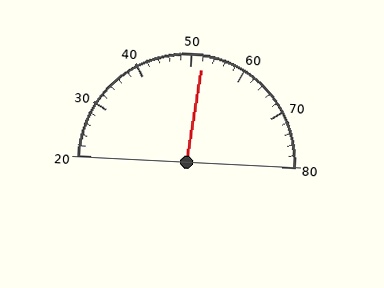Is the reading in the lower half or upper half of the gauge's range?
The reading is in the upper half of the range (20 to 80).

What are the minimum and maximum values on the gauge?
The gauge ranges from 20 to 80.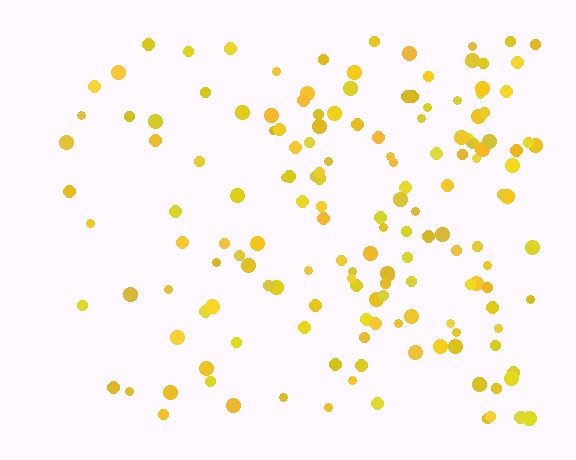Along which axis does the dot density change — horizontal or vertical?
Horizontal.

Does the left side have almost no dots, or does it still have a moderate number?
Still a moderate number, just noticeably fewer than the right.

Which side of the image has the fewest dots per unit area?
The left.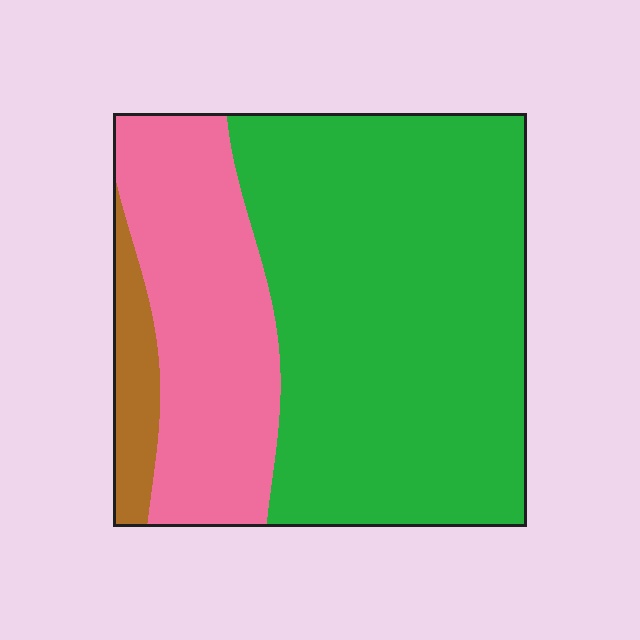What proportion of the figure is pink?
Pink takes up between a sixth and a third of the figure.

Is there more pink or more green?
Green.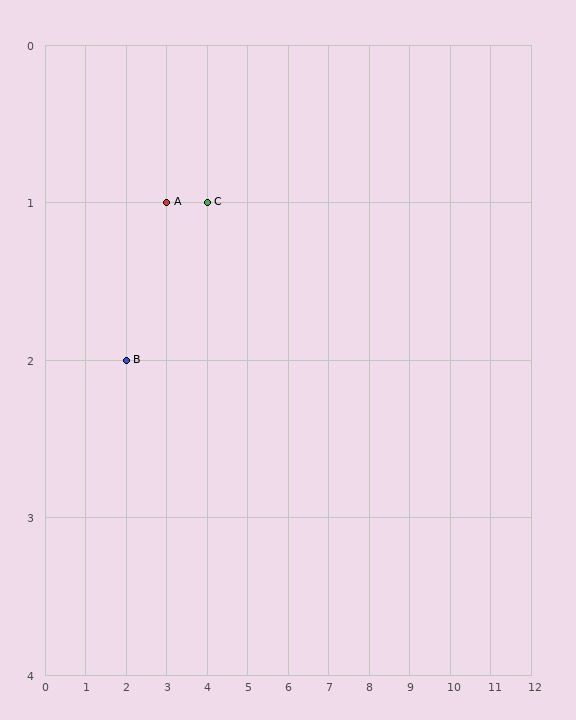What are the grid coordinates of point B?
Point B is at grid coordinates (2, 2).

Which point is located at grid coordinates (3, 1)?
Point A is at (3, 1).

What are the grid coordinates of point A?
Point A is at grid coordinates (3, 1).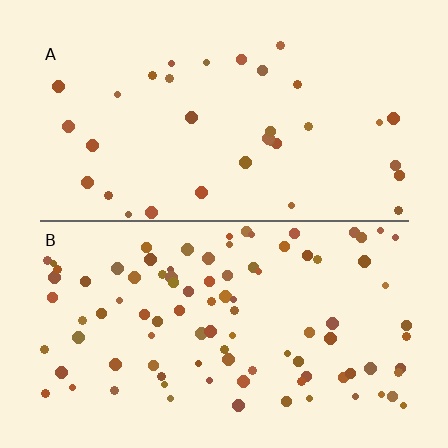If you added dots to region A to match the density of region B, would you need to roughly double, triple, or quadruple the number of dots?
Approximately triple.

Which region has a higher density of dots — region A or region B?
B (the bottom).